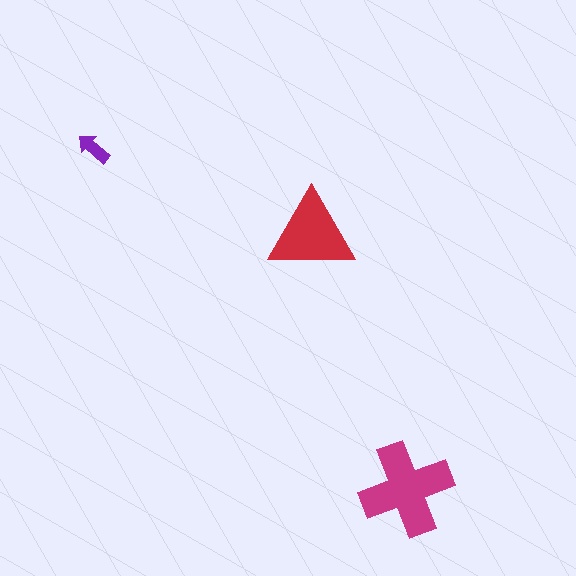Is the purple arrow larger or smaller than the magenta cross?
Smaller.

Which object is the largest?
The magenta cross.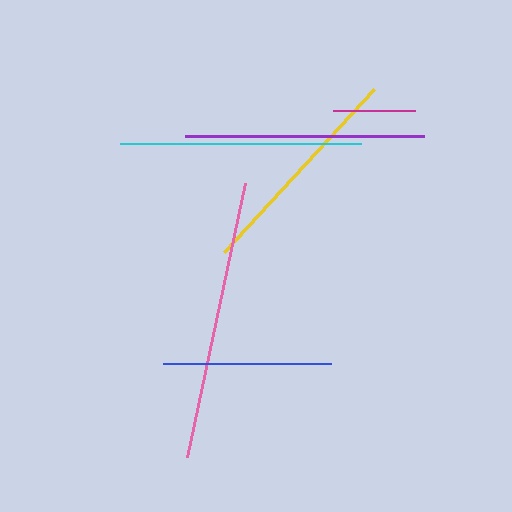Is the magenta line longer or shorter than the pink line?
The pink line is longer than the magenta line.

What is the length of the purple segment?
The purple segment is approximately 239 pixels long.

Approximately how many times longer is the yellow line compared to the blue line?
The yellow line is approximately 1.3 times the length of the blue line.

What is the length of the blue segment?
The blue segment is approximately 168 pixels long.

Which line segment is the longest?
The pink line is the longest at approximately 279 pixels.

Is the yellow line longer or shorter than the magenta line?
The yellow line is longer than the magenta line.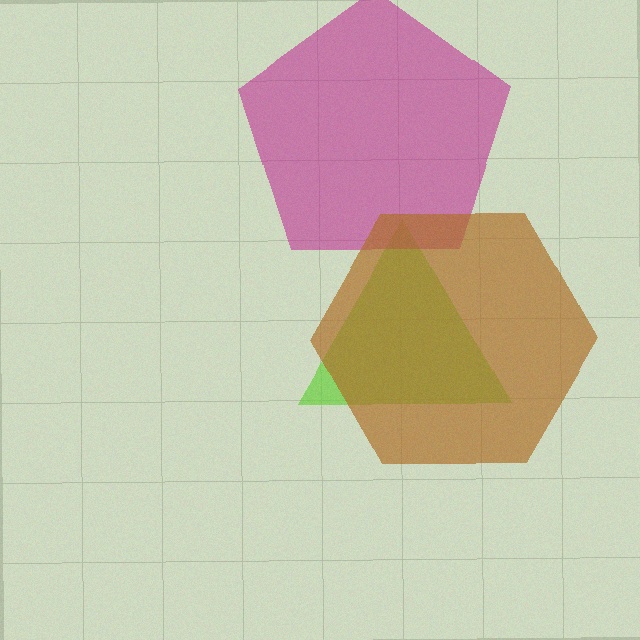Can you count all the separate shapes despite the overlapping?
Yes, there are 3 separate shapes.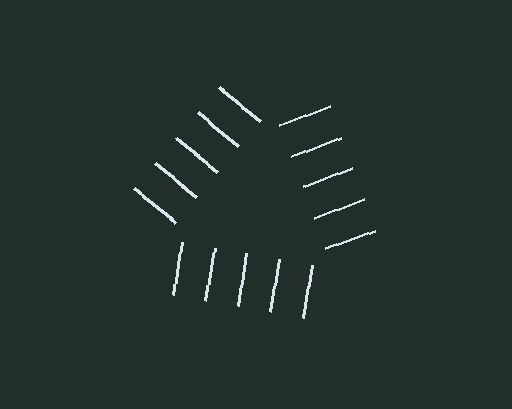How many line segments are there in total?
15 — 5 along each of the 3 edges.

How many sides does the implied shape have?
3 sides — the line-ends trace a triangle.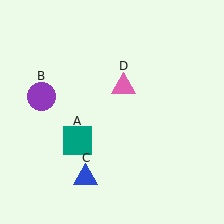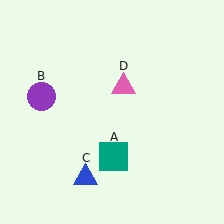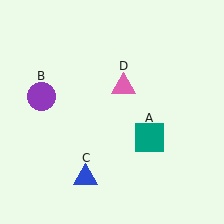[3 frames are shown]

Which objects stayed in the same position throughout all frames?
Purple circle (object B) and blue triangle (object C) and pink triangle (object D) remained stationary.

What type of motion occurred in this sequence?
The teal square (object A) rotated counterclockwise around the center of the scene.